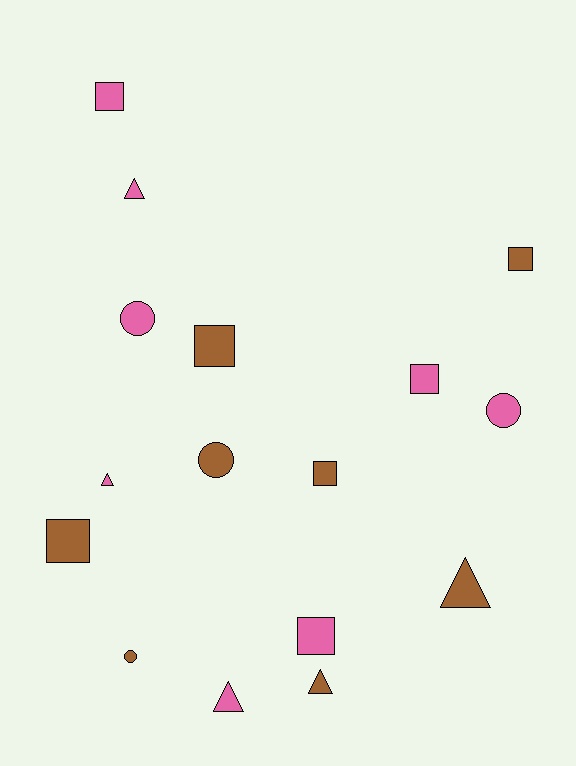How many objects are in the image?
There are 16 objects.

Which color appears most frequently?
Brown, with 8 objects.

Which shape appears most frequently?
Square, with 7 objects.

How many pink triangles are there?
There are 3 pink triangles.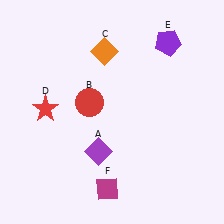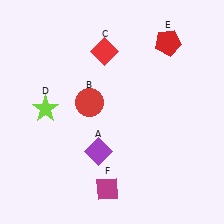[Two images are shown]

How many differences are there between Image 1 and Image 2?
There are 3 differences between the two images.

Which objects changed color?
C changed from orange to red. D changed from red to lime. E changed from purple to red.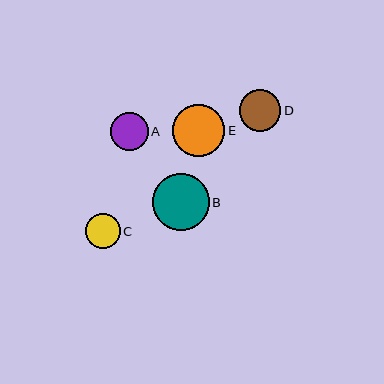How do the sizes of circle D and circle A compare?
Circle D and circle A are approximately the same size.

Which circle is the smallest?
Circle C is the smallest with a size of approximately 35 pixels.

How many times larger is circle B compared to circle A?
Circle B is approximately 1.5 times the size of circle A.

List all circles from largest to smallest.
From largest to smallest: B, E, D, A, C.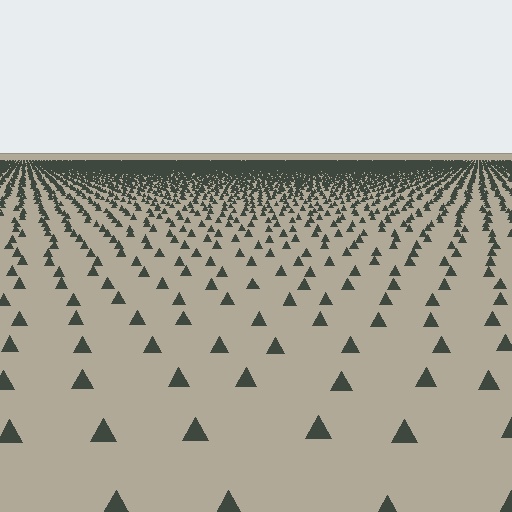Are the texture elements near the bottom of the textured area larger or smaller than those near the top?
Larger. Near the bottom, elements are closer to the viewer and appear at a bigger on-screen size.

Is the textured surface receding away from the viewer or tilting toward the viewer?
The surface is receding away from the viewer. Texture elements get smaller and denser toward the top.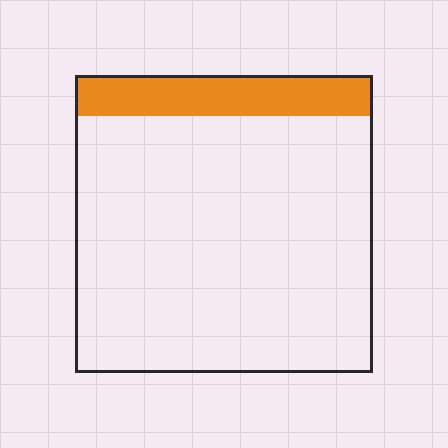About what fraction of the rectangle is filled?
About one eighth (1/8).